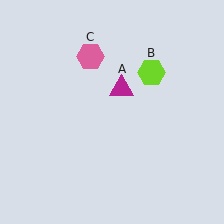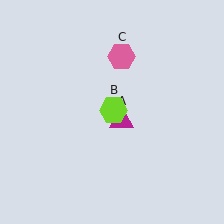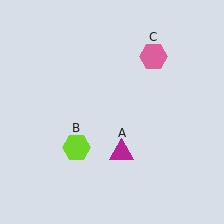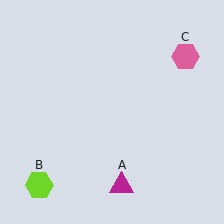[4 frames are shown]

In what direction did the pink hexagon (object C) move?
The pink hexagon (object C) moved right.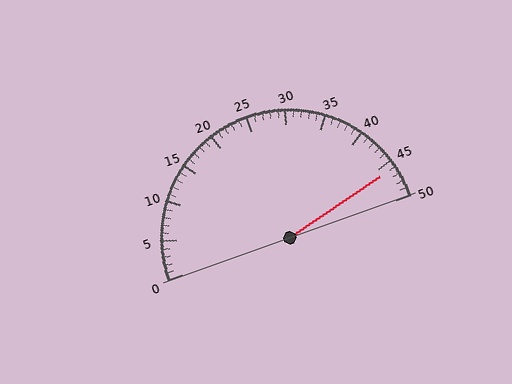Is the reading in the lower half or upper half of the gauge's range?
The reading is in the upper half of the range (0 to 50).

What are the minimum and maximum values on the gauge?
The gauge ranges from 0 to 50.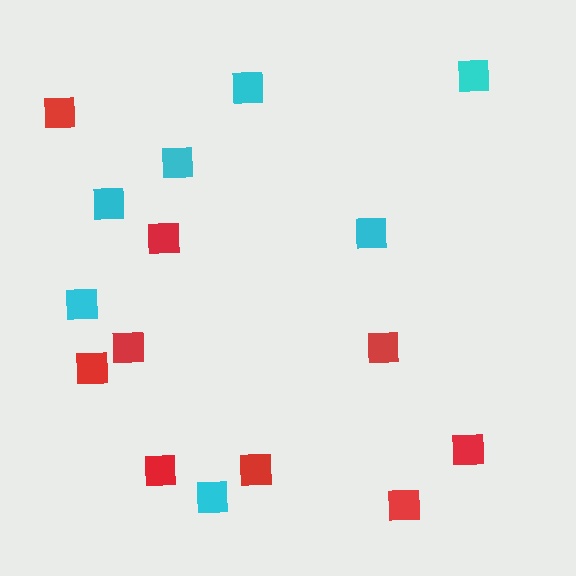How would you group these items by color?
There are 2 groups: one group of cyan squares (7) and one group of red squares (9).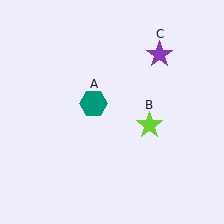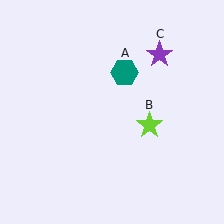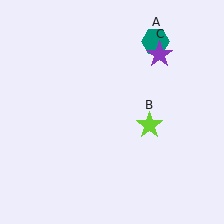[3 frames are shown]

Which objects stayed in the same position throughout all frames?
Lime star (object B) and purple star (object C) remained stationary.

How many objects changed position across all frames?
1 object changed position: teal hexagon (object A).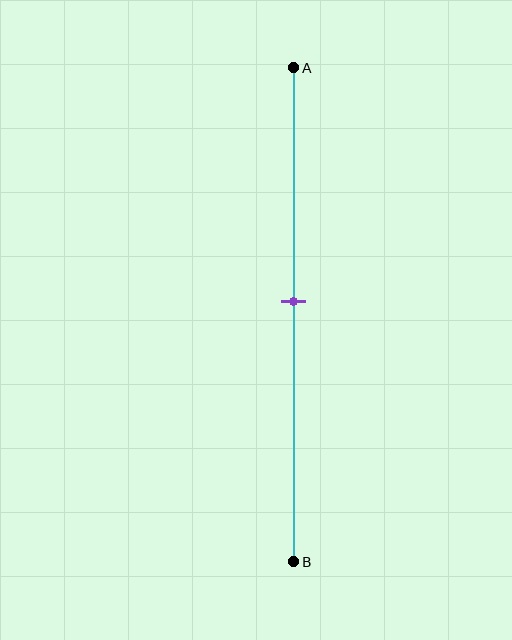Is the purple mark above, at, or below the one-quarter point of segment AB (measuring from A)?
The purple mark is below the one-quarter point of segment AB.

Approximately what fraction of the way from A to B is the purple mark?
The purple mark is approximately 45% of the way from A to B.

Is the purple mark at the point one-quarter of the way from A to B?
No, the mark is at about 45% from A, not at the 25% one-quarter point.